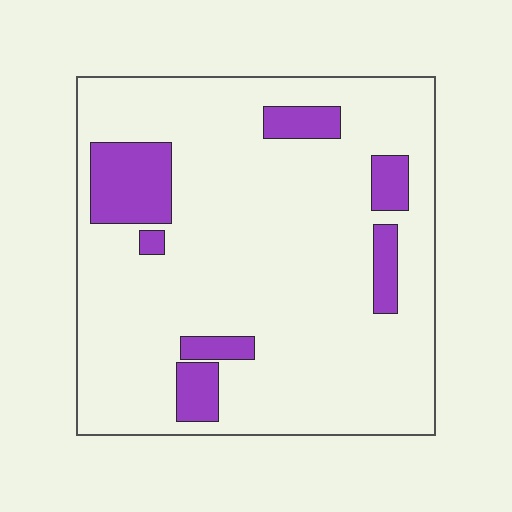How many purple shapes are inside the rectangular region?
7.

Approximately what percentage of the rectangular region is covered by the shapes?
Approximately 15%.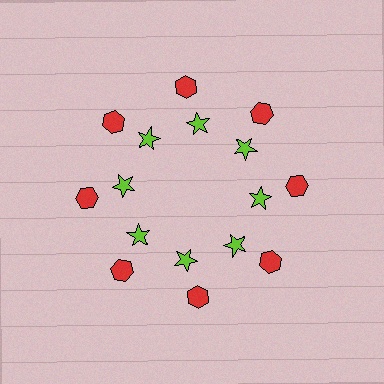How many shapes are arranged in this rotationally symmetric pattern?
There are 16 shapes, arranged in 8 groups of 2.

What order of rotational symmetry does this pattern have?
This pattern has 8-fold rotational symmetry.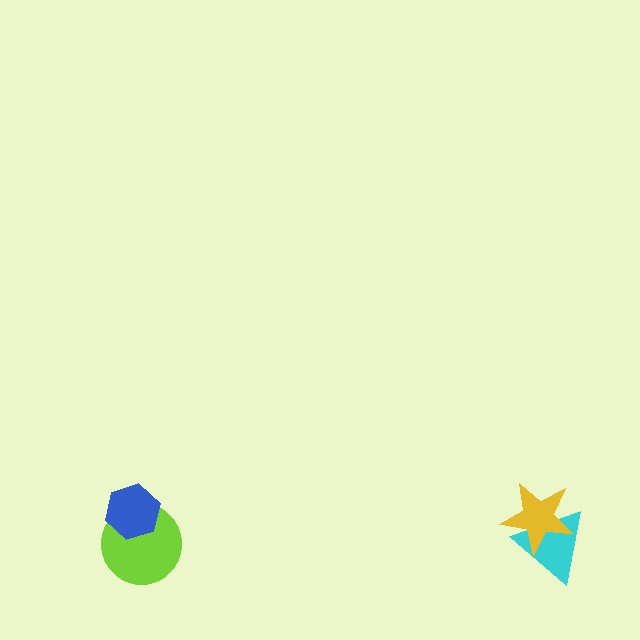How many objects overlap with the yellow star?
1 object overlaps with the yellow star.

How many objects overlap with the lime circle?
1 object overlaps with the lime circle.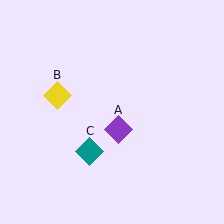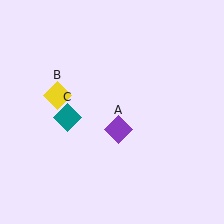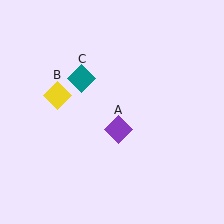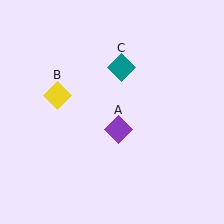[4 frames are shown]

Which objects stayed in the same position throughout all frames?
Purple diamond (object A) and yellow diamond (object B) remained stationary.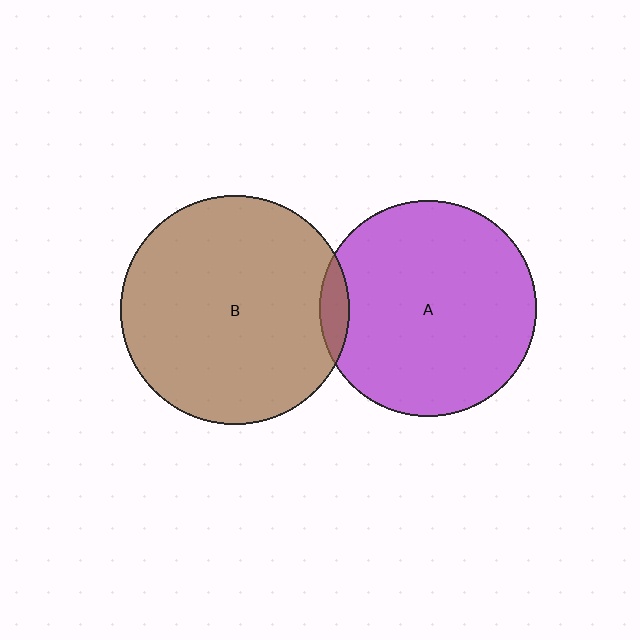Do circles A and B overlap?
Yes.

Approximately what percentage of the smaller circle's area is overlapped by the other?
Approximately 5%.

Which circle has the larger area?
Circle B (brown).